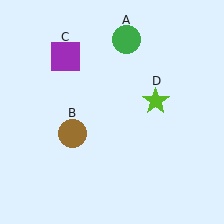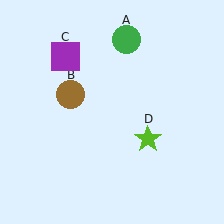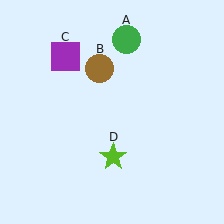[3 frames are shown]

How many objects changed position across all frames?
2 objects changed position: brown circle (object B), lime star (object D).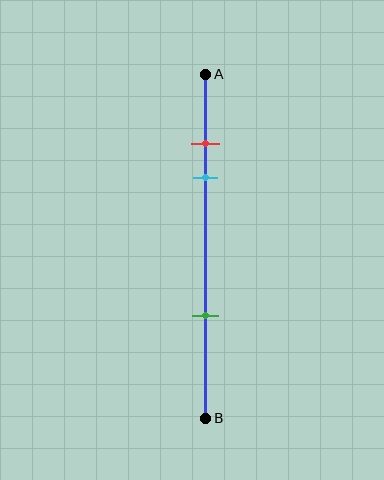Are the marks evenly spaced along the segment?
No, the marks are not evenly spaced.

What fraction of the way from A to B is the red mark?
The red mark is approximately 20% (0.2) of the way from A to B.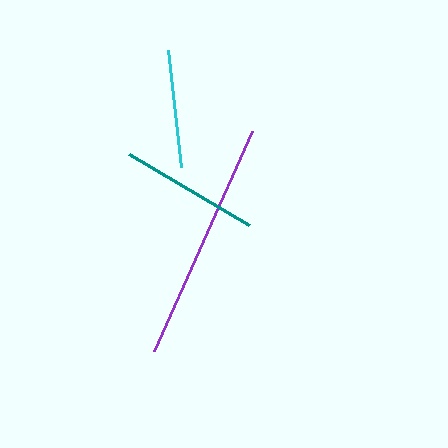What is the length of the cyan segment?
The cyan segment is approximately 118 pixels long.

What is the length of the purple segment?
The purple segment is approximately 241 pixels long.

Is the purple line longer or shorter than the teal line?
The purple line is longer than the teal line.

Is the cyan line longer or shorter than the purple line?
The purple line is longer than the cyan line.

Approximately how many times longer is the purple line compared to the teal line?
The purple line is approximately 1.7 times the length of the teal line.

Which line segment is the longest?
The purple line is the longest at approximately 241 pixels.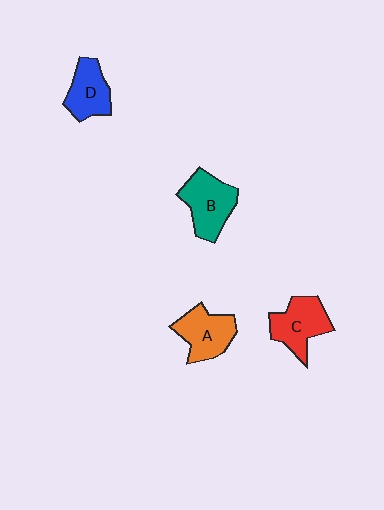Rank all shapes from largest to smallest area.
From largest to smallest: B (teal), C (red), A (orange), D (blue).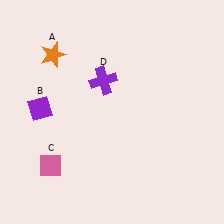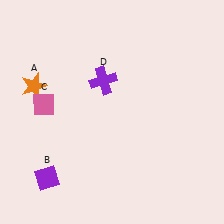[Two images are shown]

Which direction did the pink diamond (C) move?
The pink diamond (C) moved up.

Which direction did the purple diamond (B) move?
The purple diamond (B) moved down.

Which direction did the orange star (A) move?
The orange star (A) moved down.